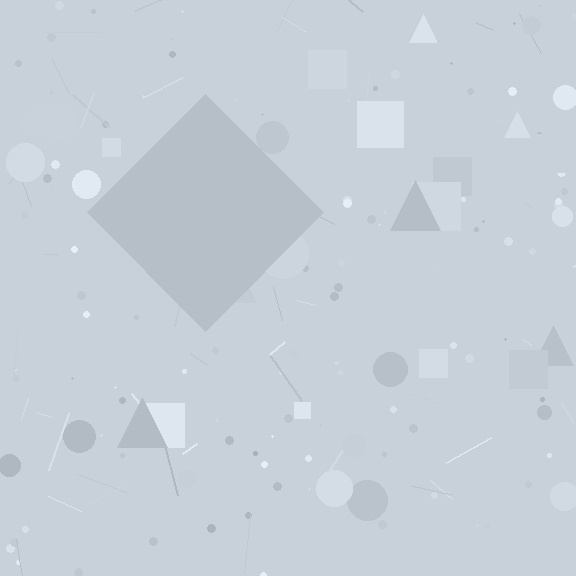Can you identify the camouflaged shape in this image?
The camouflaged shape is a diamond.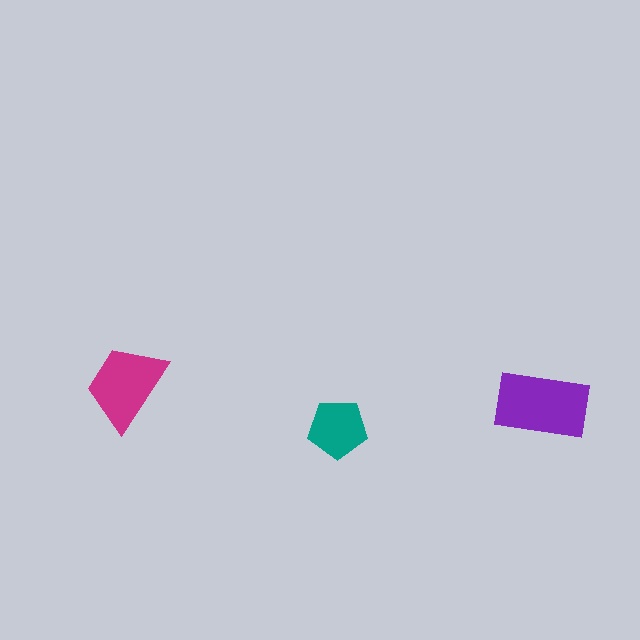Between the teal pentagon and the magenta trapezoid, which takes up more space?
The magenta trapezoid.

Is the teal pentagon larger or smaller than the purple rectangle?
Smaller.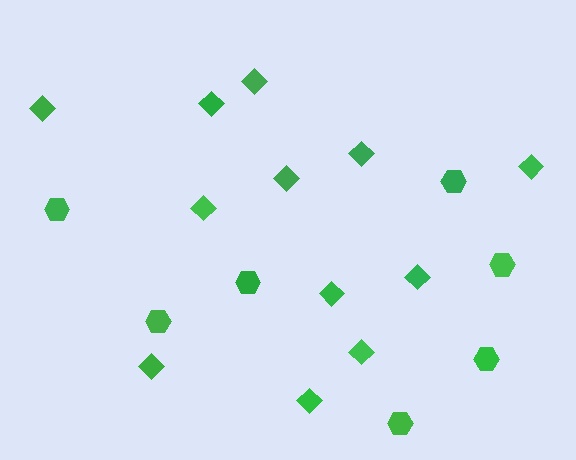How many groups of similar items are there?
There are 2 groups: one group of hexagons (7) and one group of diamonds (12).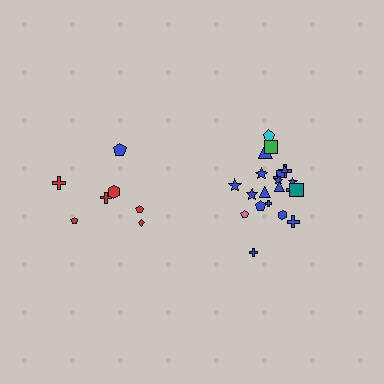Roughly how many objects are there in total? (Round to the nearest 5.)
Roughly 30 objects in total.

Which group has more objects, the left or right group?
The right group.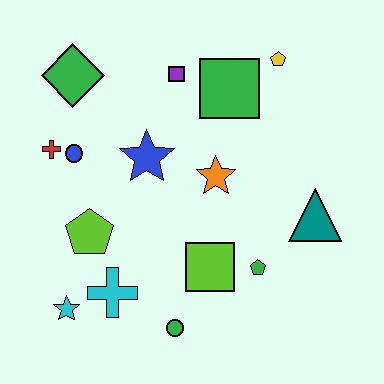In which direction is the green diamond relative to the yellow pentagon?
The green diamond is to the left of the yellow pentagon.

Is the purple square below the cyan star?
No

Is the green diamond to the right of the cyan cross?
No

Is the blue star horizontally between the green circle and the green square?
No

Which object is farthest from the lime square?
The green diamond is farthest from the lime square.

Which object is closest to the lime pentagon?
The cyan cross is closest to the lime pentagon.